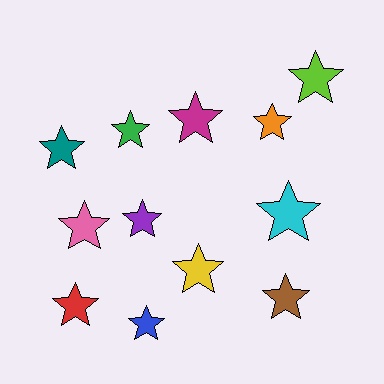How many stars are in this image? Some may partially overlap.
There are 12 stars.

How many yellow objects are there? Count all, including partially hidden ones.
There is 1 yellow object.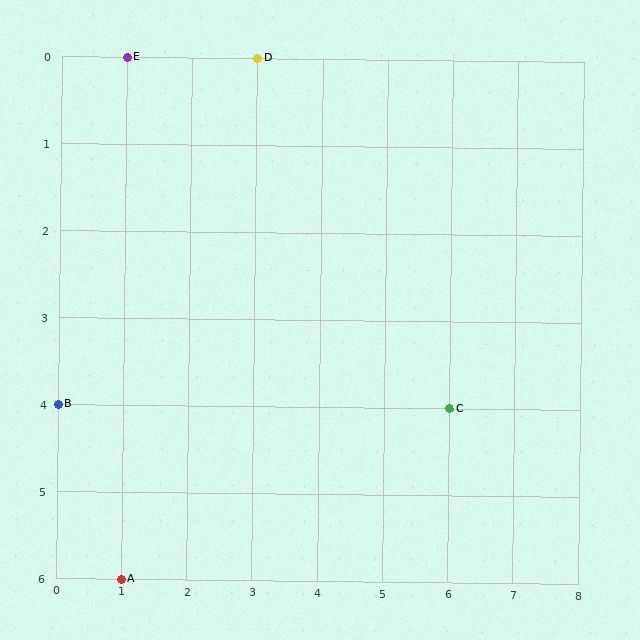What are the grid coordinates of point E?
Point E is at grid coordinates (1, 0).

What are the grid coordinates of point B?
Point B is at grid coordinates (0, 4).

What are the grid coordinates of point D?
Point D is at grid coordinates (3, 0).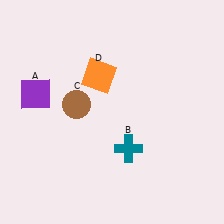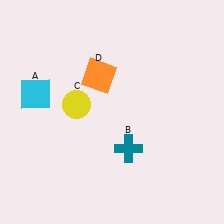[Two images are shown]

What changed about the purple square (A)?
In Image 1, A is purple. In Image 2, it changed to cyan.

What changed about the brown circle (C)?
In Image 1, C is brown. In Image 2, it changed to yellow.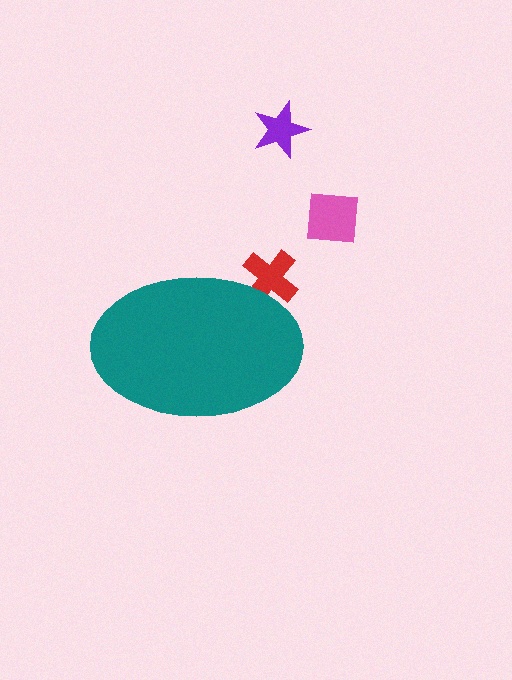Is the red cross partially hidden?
Yes, the red cross is partially hidden behind the teal ellipse.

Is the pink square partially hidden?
No, the pink square is fully visible.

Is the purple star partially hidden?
No, the purple star is fully visible.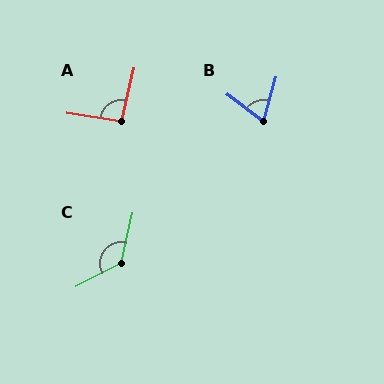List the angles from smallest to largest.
B (69°), A (94°), C (131°).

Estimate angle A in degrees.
Approximately 94 degrees.